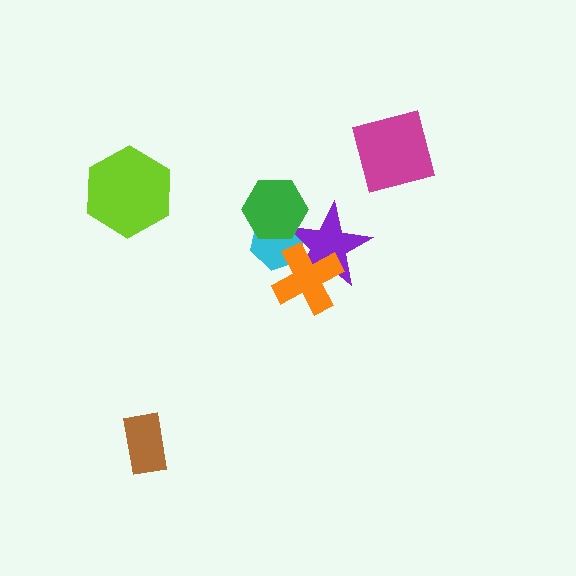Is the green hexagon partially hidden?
No, no other shape covers it.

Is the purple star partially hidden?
Yes, it is partially covered by another shape.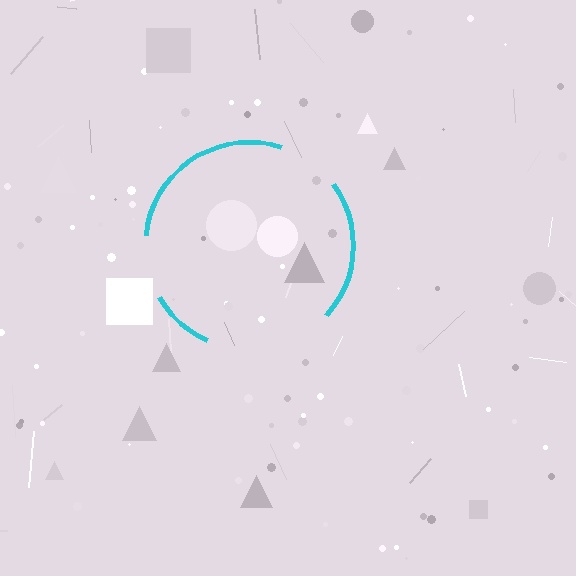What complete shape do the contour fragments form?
The contour fragments form a circle.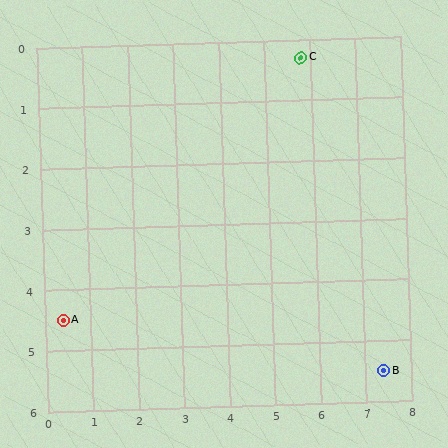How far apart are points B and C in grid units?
Points B and C are about 5.4 grid units apart.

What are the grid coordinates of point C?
Point C is at approximately (5.8, 0.3).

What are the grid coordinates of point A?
Point A is at approximately (0.4, 4.5).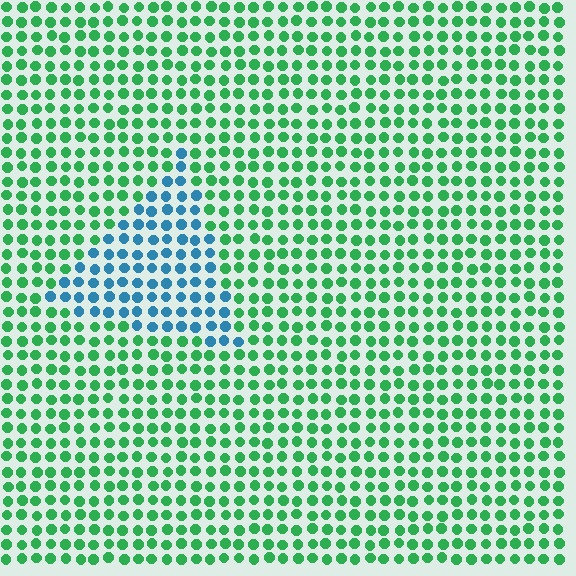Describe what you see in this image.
The image is filled with small green elements in a uniform arrangement. A triangle-shaped region is visible where the elements are tinted to a slightly different hue, forming a subtle color boundary.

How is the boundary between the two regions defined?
The boundary is defined purely by a slight shift in hue (about 62 degrees). Spacing, size, and orientation are identical on both sides.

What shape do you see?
I see a triangle.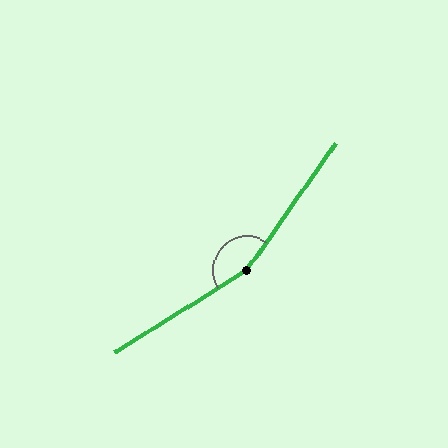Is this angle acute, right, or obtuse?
It is obtuse.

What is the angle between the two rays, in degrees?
Approximately 157 degrees.